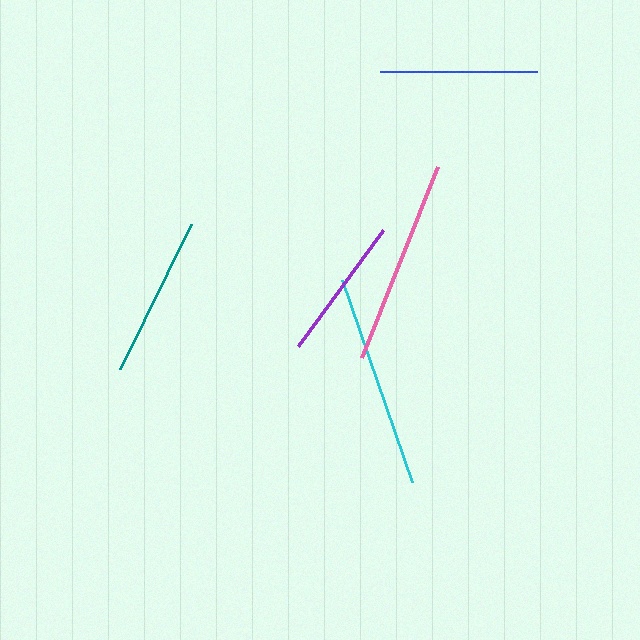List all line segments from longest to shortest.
From longest to shortest: cyan, pink, teal, blue, purple.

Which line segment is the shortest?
The purple line is the shortest at approximately 144 pixels.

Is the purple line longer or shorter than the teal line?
The teal line is longer than the purple line.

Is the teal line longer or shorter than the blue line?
The teal line is longer than the blue line.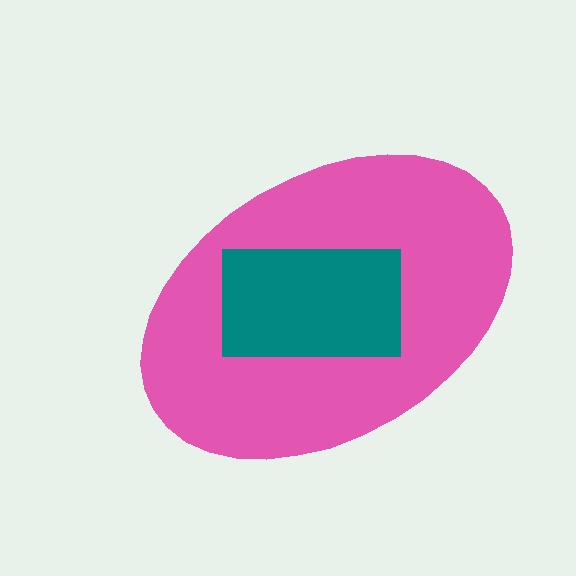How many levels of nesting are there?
2.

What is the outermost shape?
The pink ellipse.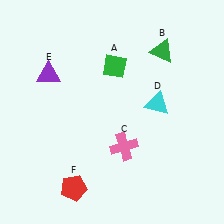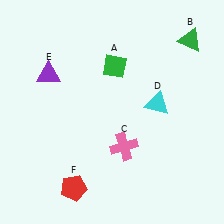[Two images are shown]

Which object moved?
The green triangle (B) moved right.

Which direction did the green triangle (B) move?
The green triangle (B) moved right.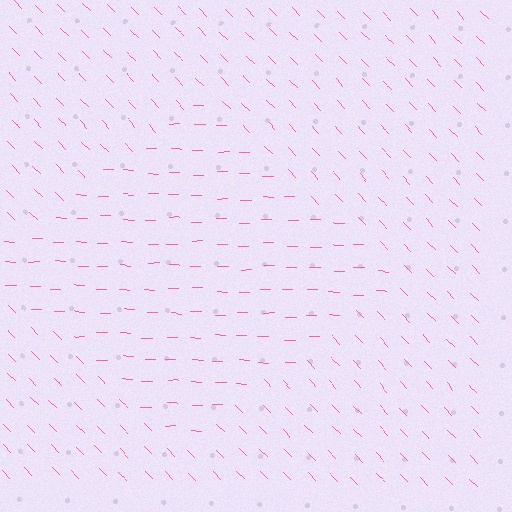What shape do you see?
I see a diamond.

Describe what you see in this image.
The image is filled with small pink line segments. A diamond region in the image has lines oriented differently from the surrounding lines, creating a visible texture boundary.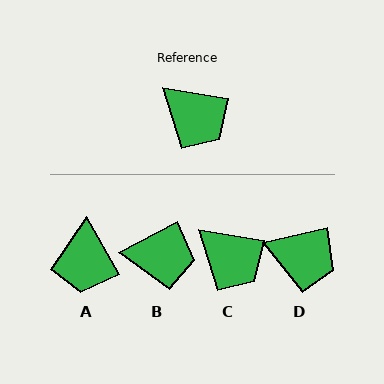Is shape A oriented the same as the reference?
No, it is off by about 52 degrees.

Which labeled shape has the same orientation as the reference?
C.